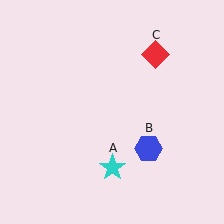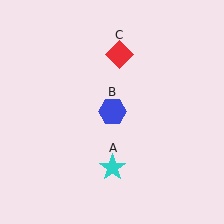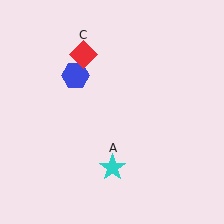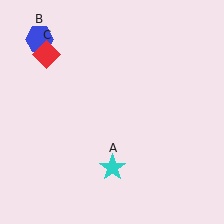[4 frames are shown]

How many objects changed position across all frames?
2 objects changed position: blue hexagon (object B), red diamond (object C).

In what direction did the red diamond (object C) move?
The red diamond (object C) moved left.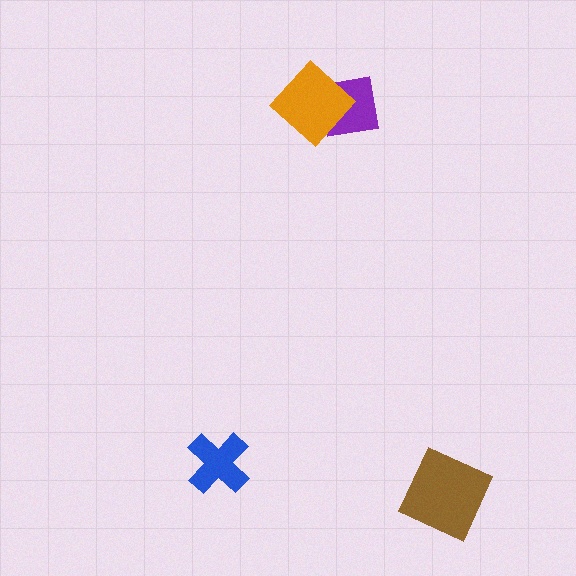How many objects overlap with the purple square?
1 object overlaps with the purple square.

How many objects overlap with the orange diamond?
1 object overlaps with the orange diamond.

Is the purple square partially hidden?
Yes, it is partially covered by another shape.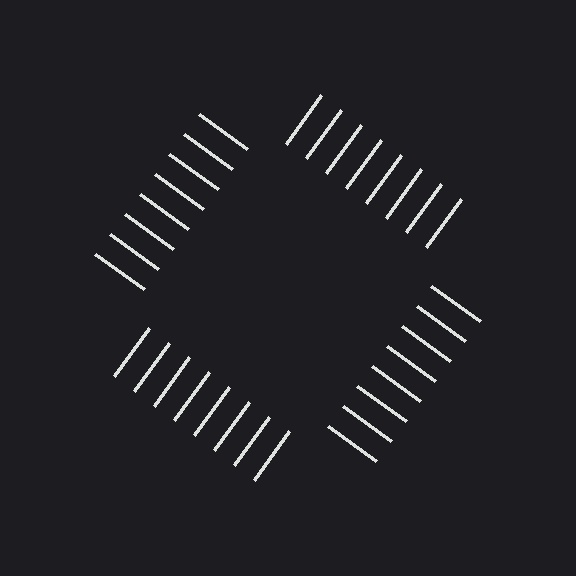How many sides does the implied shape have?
4 sides — the line-ends trace a square.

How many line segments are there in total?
32 — 8 along each of the 4 edges.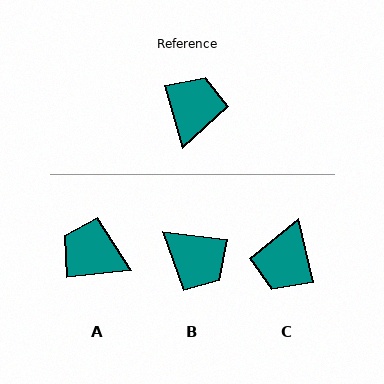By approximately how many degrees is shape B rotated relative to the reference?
Approximately 113 degrees clockwise.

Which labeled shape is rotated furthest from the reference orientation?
C, about 177 degrees away.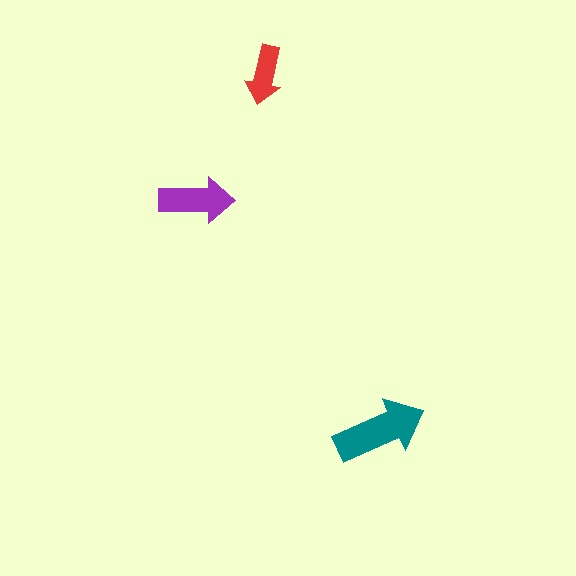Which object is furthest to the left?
The purple arrow is leftmost.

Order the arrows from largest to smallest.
the teal one, the purple one, the red one.